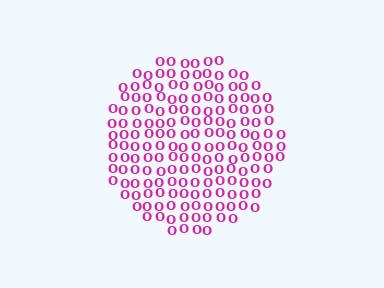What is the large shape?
The large shape is a circle.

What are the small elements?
The small elements are letter O's.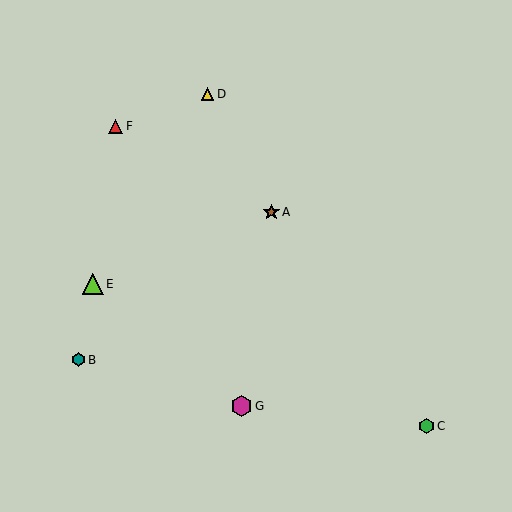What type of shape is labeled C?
Shape C is a green hexagon.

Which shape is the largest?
The magenta hexagon (labeled G) is the largest.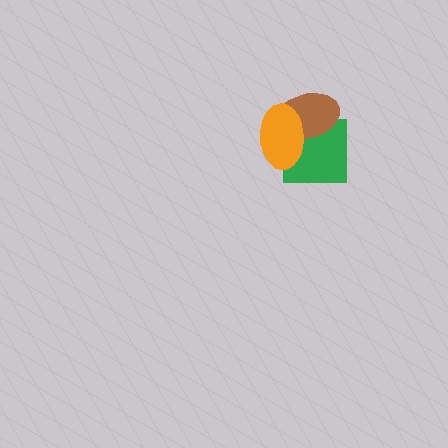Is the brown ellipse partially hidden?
Yes, it is partially covered by another shape.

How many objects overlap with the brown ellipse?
2 objects overlap with the brown ellipse.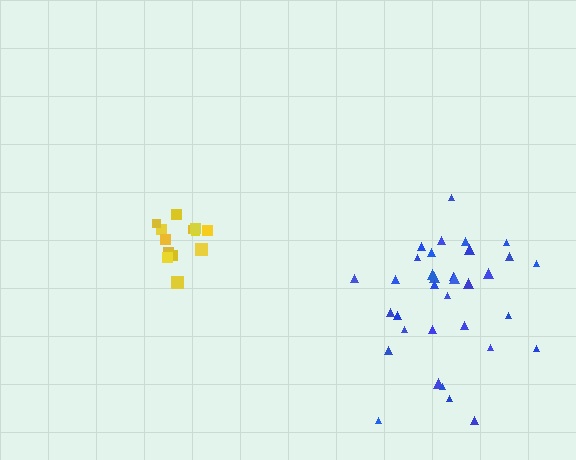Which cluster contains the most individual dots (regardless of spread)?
Blue (34).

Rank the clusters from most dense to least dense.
yellow, blue.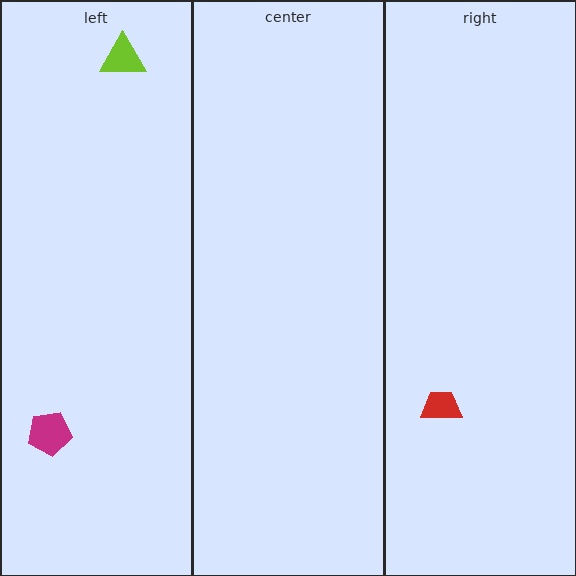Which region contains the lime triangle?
The left region.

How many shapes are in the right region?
1.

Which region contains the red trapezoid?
The right region.